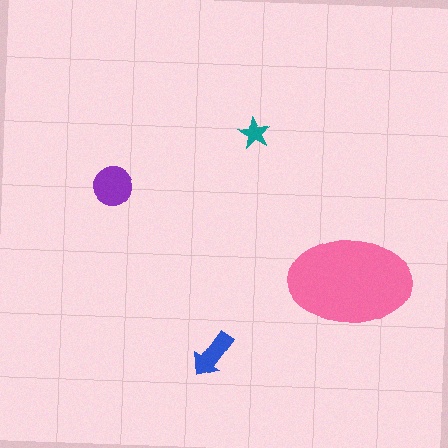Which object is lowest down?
The blue arrow is bottommost.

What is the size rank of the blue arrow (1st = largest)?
3rd.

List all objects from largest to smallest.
The pink ellipse, the purple circle, the blue arrow, the teal star.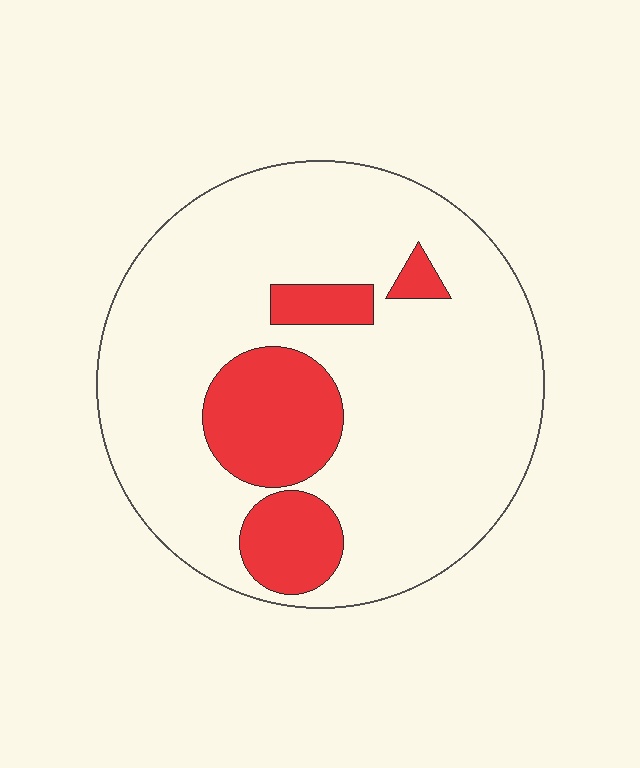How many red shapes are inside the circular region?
4.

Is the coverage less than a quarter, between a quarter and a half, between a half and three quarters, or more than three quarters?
Less than a quarter.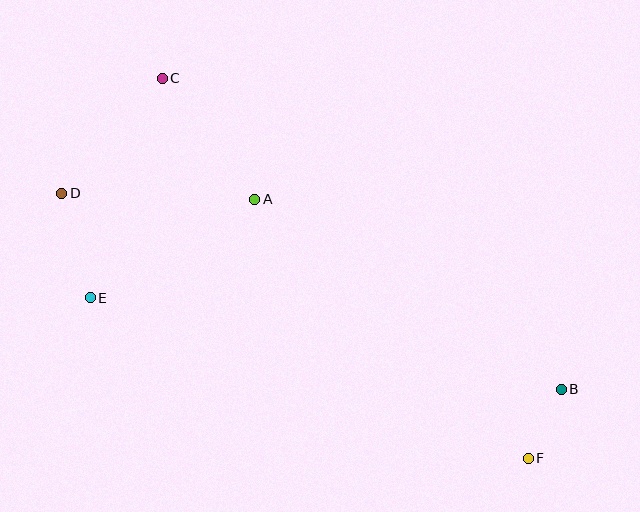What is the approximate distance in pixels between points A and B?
The distance between A and B is approximately 361 pixels.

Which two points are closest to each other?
Points B and F are closest to each other.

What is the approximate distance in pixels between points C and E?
The distance between C and E is approximately 231 pixels.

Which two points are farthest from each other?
Points B and D are farthest from each other.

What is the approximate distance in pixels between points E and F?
The distance between E and F is approximately 466 pixels.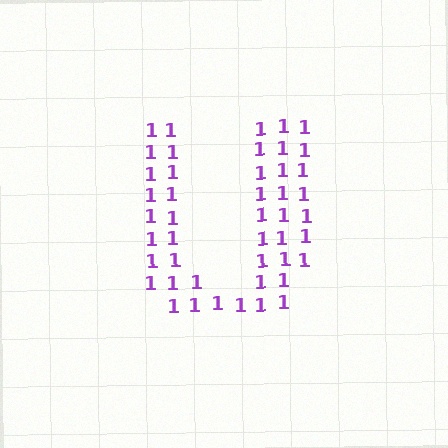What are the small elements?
The small elements are digit 1's.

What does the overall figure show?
The overall figure shows the letter U.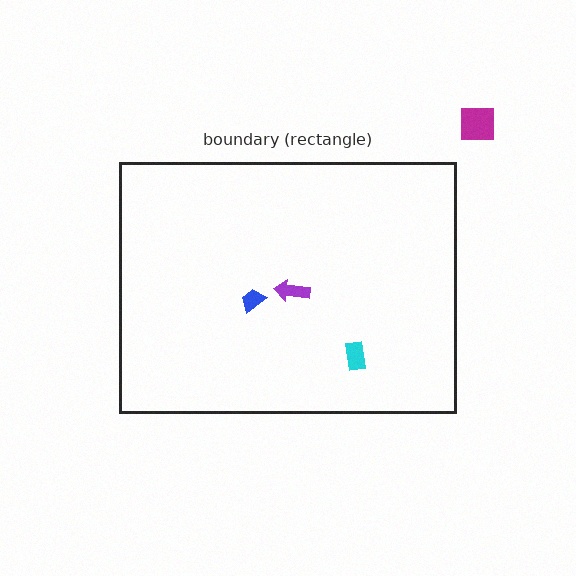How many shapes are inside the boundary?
3 inside, 1 outside.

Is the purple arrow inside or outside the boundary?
Inside.